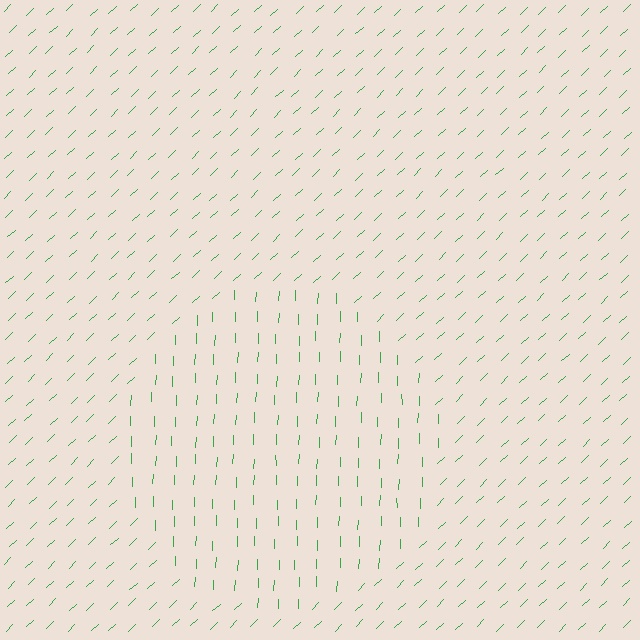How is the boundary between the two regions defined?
The boundary is defined purely by a change in line orientation (approximately 45 degrees difference). All lines are the same color and thickness.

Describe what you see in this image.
The image is filled with small green line segments. A circle region in the image has lines oriented differently from the surrounding lines, creating a visible texture boundary.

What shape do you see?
I see a circle.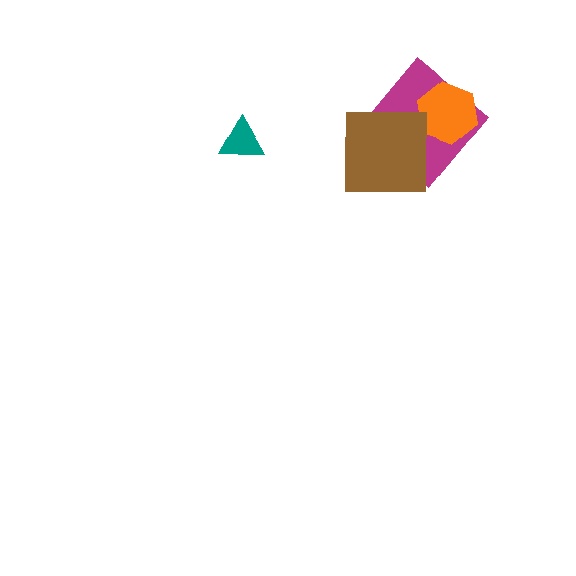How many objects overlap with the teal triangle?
0 objects overlap with the teal triangle.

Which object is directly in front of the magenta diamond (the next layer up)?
The orange hexagon is directly in front of the magenta diamond.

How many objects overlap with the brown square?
1 object overlaps with the brown square.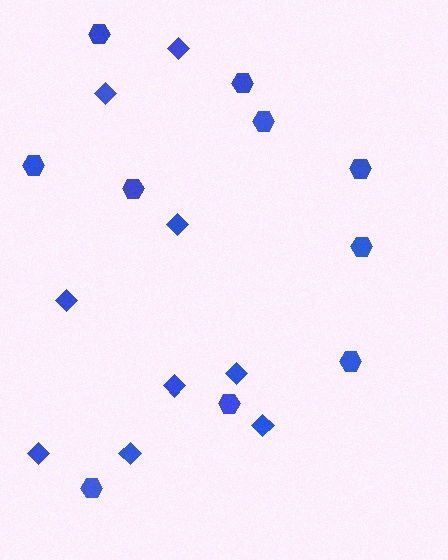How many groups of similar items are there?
There are 2 groups: one group of diamonds (9) and one group of hexagons (10).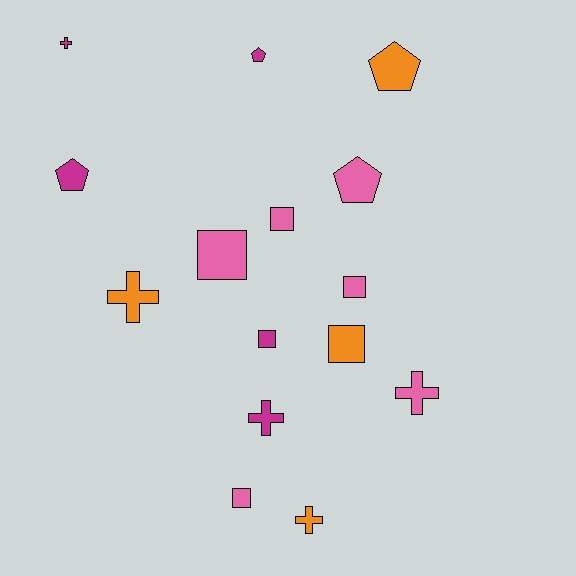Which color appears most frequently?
Pink, with 6 objects.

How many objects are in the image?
There are 15 objects.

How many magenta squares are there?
There is 1 magenta square.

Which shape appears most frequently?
Square, with 6 objects.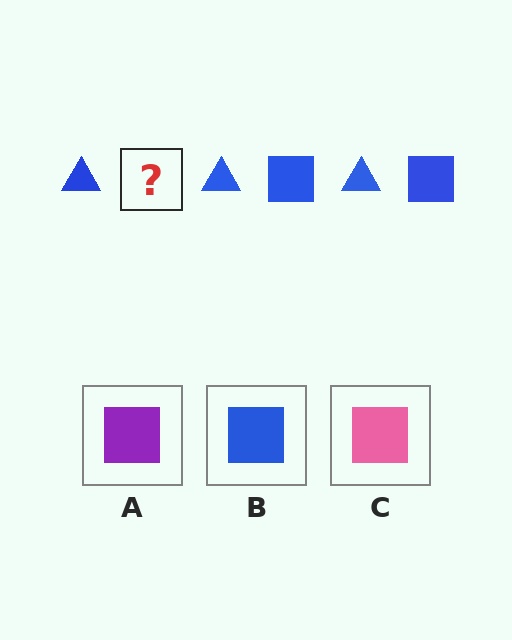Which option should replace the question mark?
Option B.